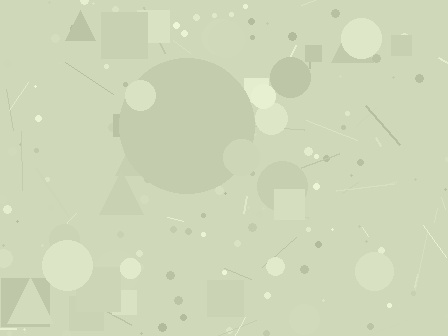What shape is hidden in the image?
A circle is hidden in the image.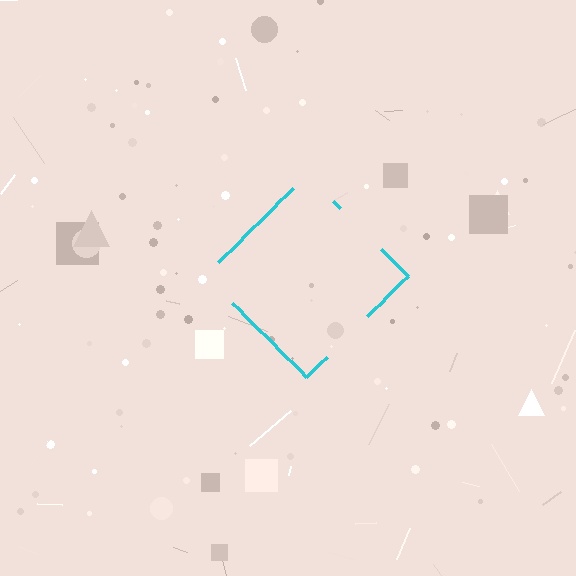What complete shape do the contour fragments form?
The contour fragments form a diamond.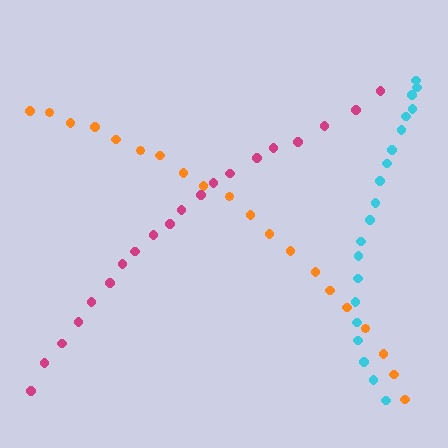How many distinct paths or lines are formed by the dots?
There are 3 distinct paths.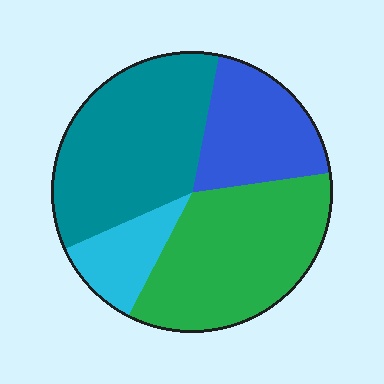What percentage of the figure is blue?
Blue covers 20% of the figure.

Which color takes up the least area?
Cyan, at roughly 10%.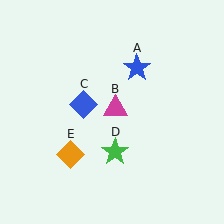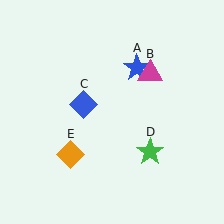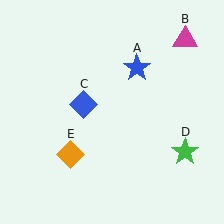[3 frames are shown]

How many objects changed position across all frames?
2 objects changed position: magenta triangle (object B), green star (object D).